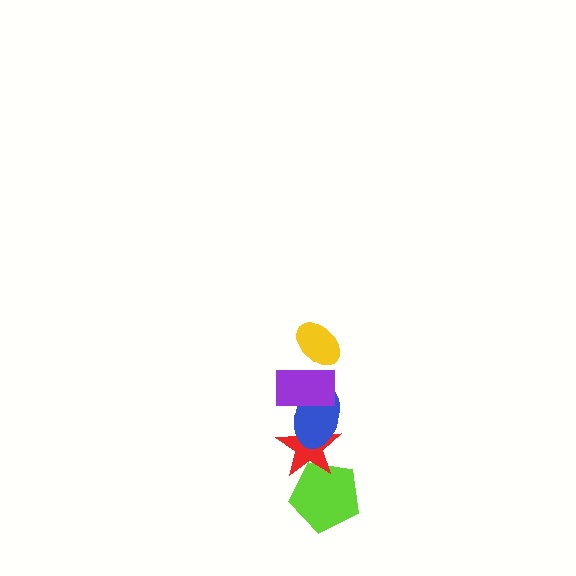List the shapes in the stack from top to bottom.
From top to bottom: the yellow ellipse, the purple rectangle, the blue ellipse, the red star, the lime pentagon.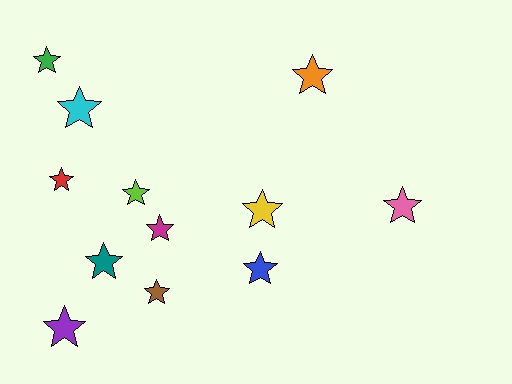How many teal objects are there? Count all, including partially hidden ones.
There is 1 teal object.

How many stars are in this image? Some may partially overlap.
There are 12 stars.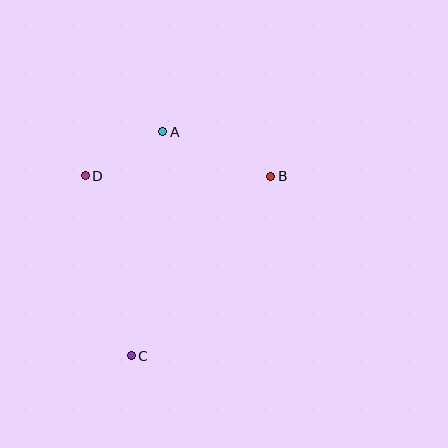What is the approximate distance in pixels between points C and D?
The distance between C and D is approximately 186 pixels.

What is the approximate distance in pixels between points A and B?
The distance between A and B is approximately 117 pixels.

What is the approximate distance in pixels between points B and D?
The distance between B and D is approximately 185 pixels.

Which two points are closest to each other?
Points A and D are closest to each other.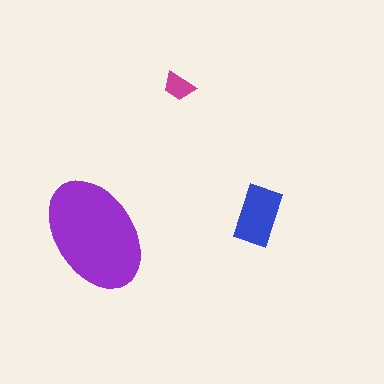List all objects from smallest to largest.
The magenta trapezoid, the blue rectangle, the purple ellipse.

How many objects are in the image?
There are 3 objects in the image.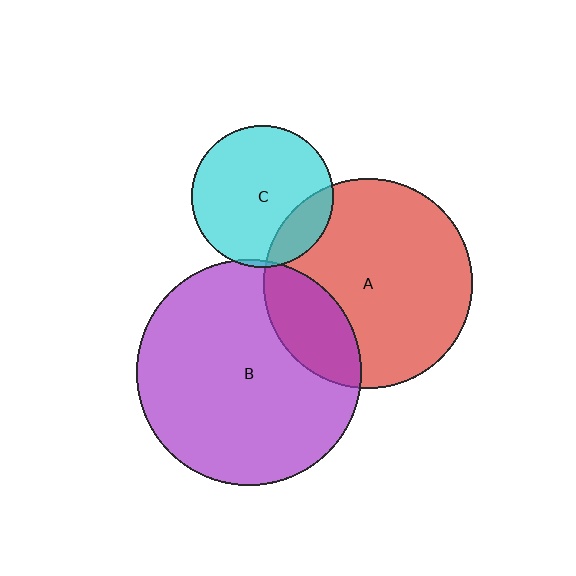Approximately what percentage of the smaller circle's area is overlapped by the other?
Approximately 5%.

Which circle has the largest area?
Circle B (purple).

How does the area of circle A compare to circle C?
Approximately 2.2 times.